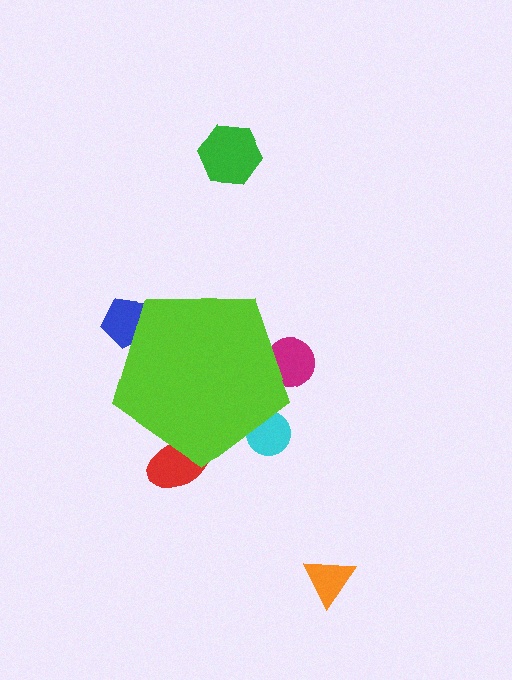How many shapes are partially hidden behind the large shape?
4 shapes are partially hidden.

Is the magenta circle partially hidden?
Yes, the magenta circle is partially hidden behind the lime pentagon.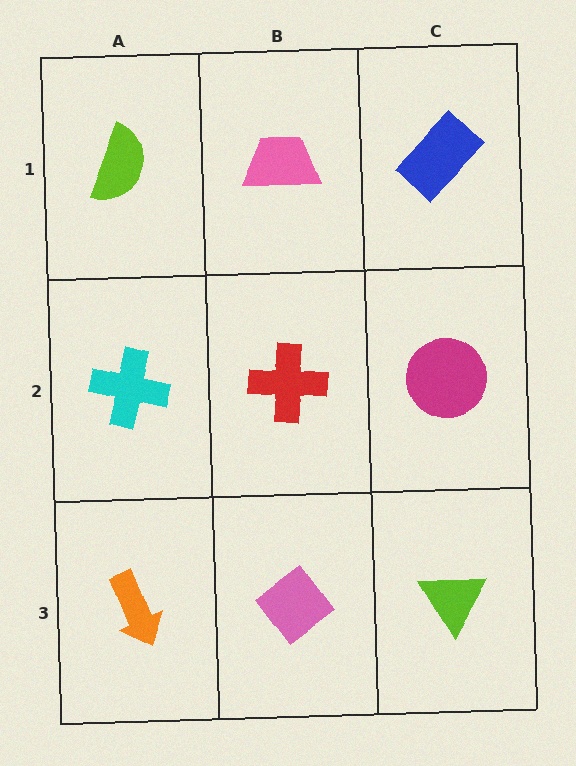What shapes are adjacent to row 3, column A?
A cyan cross (row 2, column A), a pink diamond (row 3, column B).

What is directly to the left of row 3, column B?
An orange arrow.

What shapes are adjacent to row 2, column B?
A pink trapezoid (row 1, column B), a pink diamond (row 3, column B), a cyan cross (row 2, column A), a magenta circle (row 2, column C).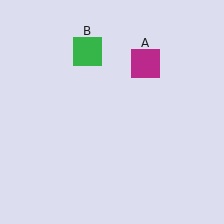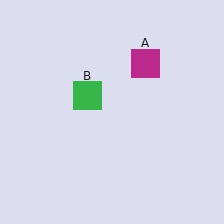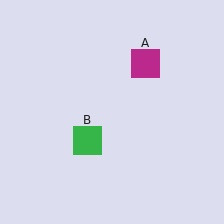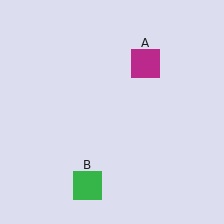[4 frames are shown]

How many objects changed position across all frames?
1 object changed position: green square (object B).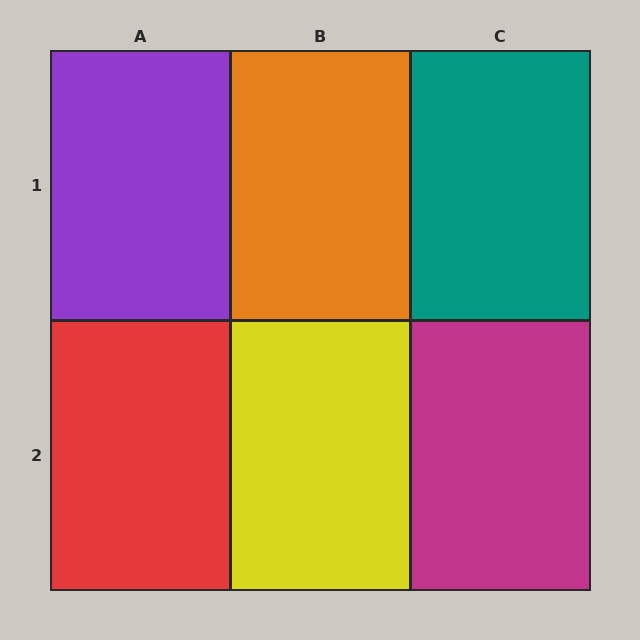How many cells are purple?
1 cell is purple.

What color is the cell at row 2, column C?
Magenta.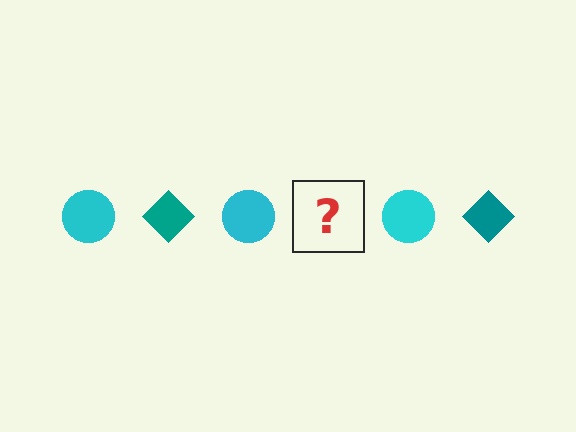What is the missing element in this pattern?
The missing element is a teal diamond.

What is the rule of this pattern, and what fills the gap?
The rule is that the pattern alternates between cyan circle and teal diamond. The gap should be filled with a teal diamond.